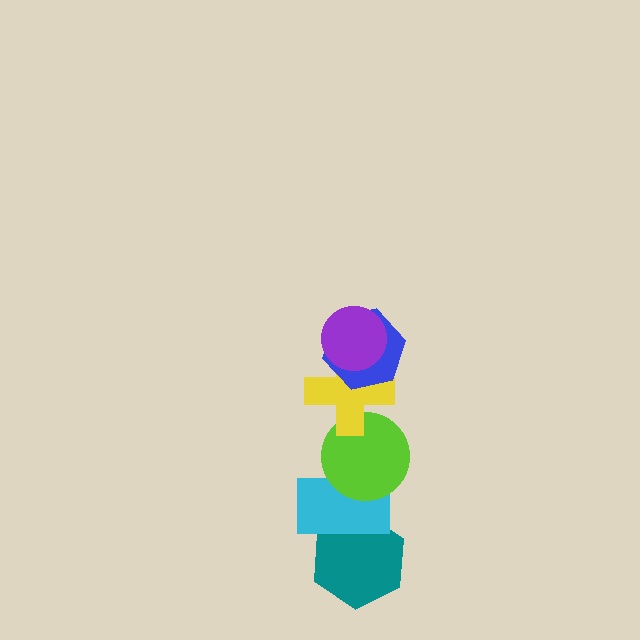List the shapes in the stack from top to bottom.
From top to bottom: the purple circle, the blue hexagon, the yellow cross, the lime circle, the cyan rectangle, the teal hexagon.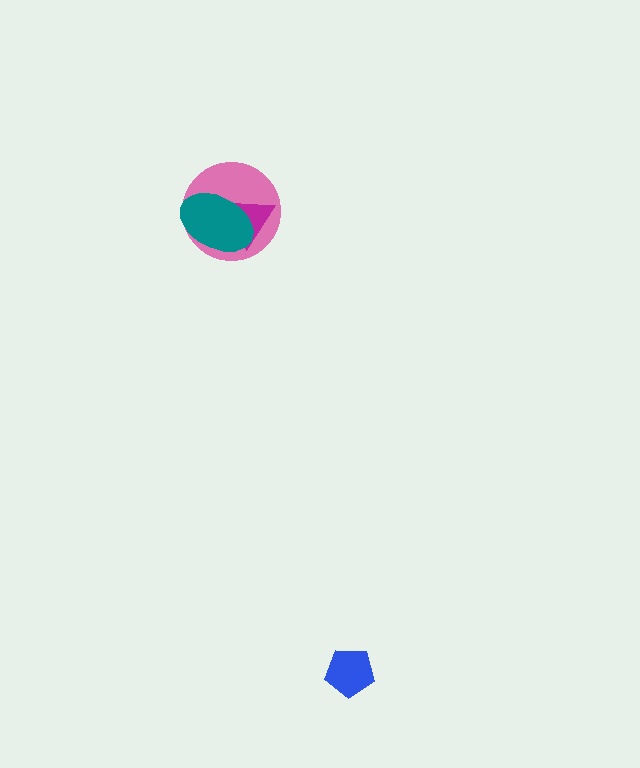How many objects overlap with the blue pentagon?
0 objects overlap with the blue pentagon.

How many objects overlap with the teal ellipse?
2 objects overlap with the teal ellipse.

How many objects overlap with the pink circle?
2 objects overlap with the pink circle.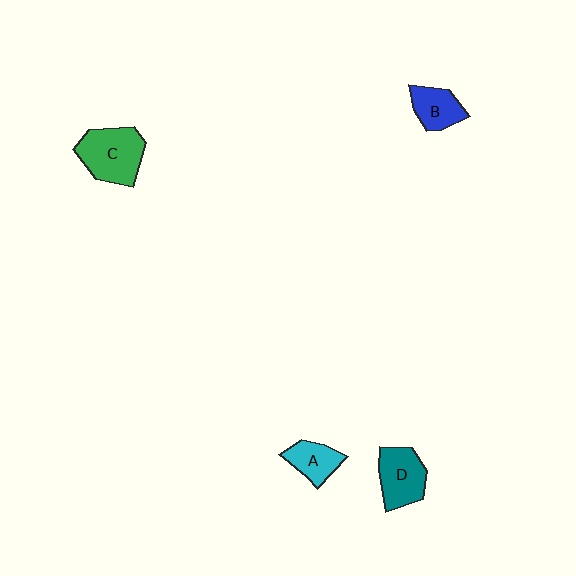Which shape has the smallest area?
Shape A (cyan).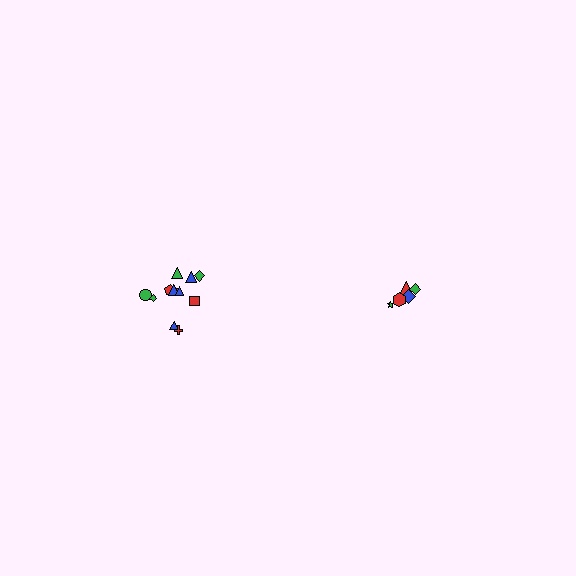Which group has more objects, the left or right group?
The left group.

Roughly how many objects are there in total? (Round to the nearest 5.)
Roughly 15 objects in total.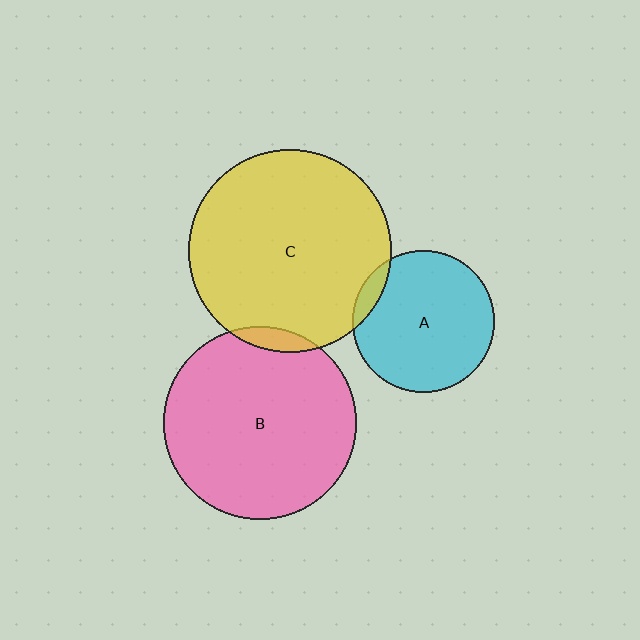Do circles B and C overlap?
Yes.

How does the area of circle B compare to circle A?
Approximately 1.9 times.